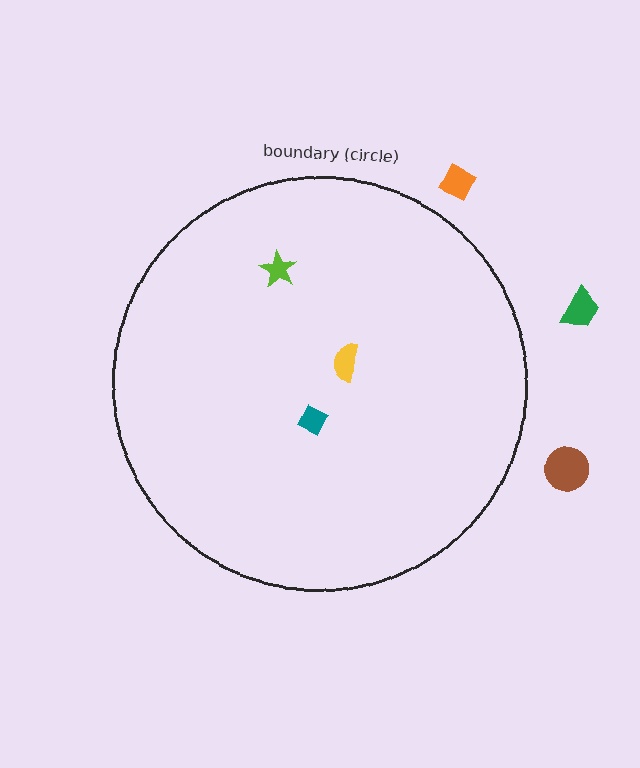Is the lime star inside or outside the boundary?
Inside.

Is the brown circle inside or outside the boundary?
Outside.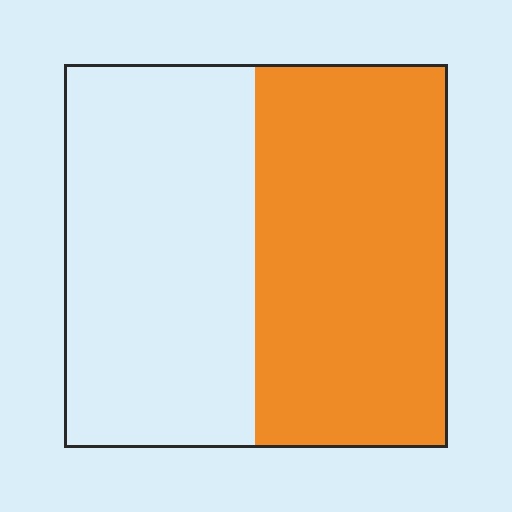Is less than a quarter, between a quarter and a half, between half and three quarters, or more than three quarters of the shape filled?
Between half and three quarters.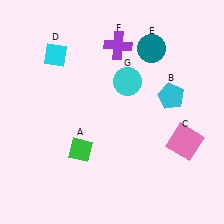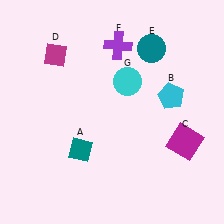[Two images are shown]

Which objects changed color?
A changed from green to teal. C changed from pink to magenta. D changed from cyan to magenta.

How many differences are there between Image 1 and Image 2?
There are 3 differences between the two images.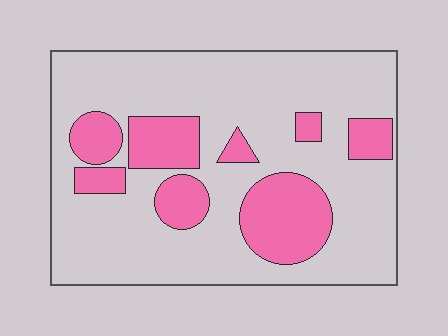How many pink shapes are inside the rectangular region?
8.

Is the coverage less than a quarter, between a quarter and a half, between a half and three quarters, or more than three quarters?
Less than a quarter.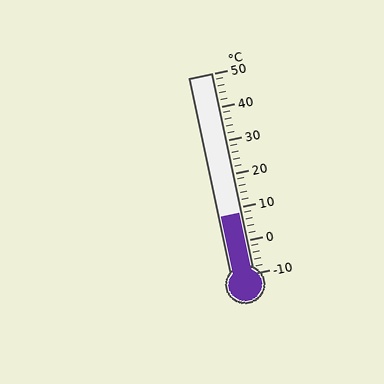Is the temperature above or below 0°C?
The temperature is above 0°C.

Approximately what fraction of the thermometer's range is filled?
The thermometer is filled to approximately 30% of its range.